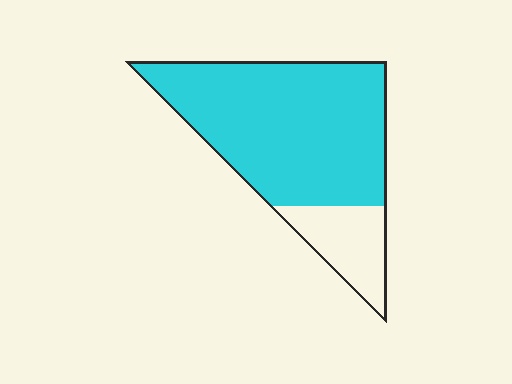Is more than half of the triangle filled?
Yes.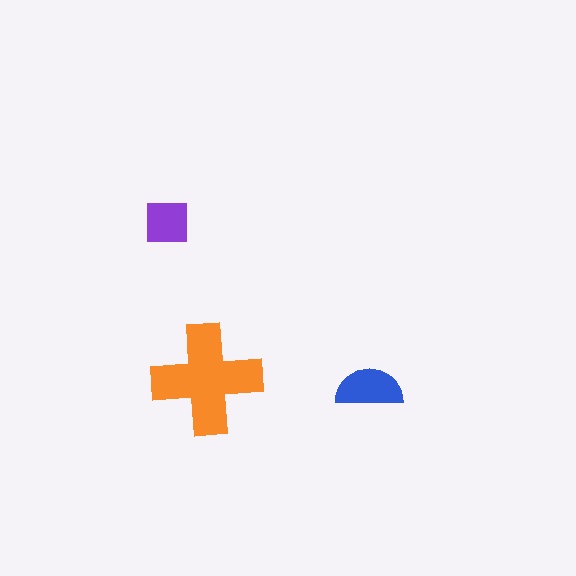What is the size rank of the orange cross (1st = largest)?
1st.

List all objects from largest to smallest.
The orange cross, the blue semicircle, the purple square.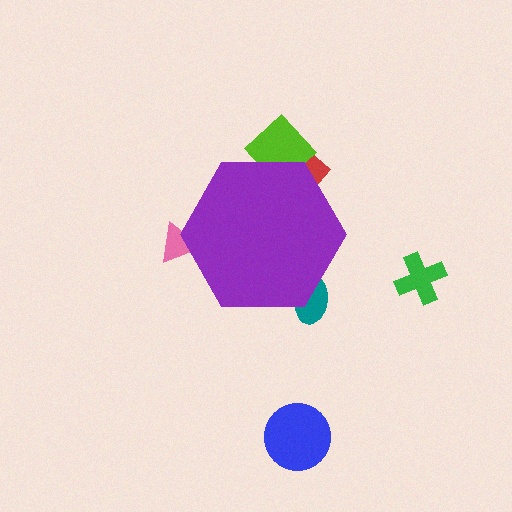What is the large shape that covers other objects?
A purple hexagon.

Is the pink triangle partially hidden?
Yes, the pink triangle is partially hidden behind the purple hexagon.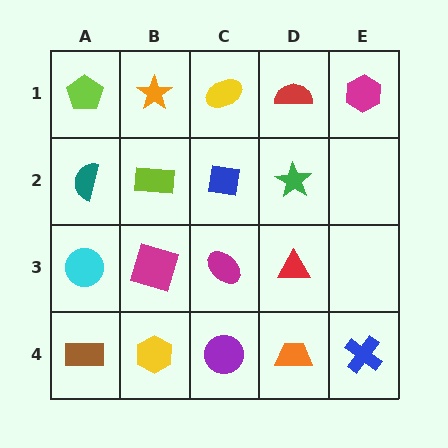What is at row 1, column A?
A lime pentagon.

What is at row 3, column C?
A magenta ellipse.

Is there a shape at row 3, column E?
No, that cell is empty.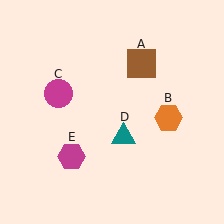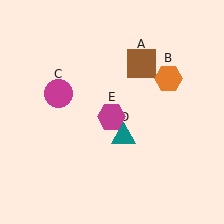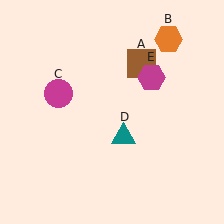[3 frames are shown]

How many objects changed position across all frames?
2 objects changed position: orange hexagon (object B), magenta hexagon (object E).